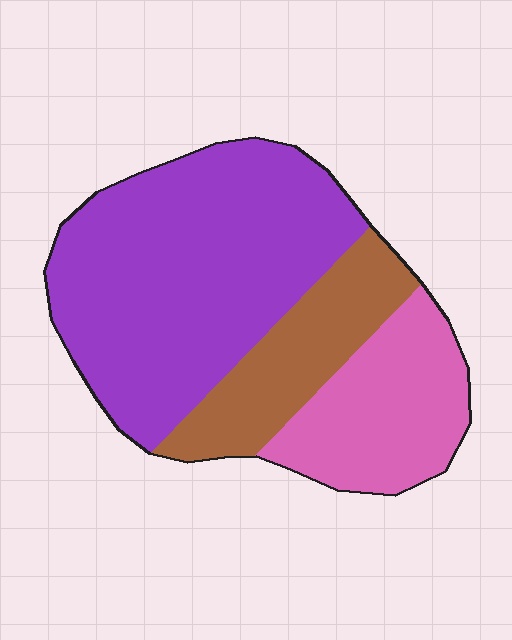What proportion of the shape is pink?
Pink takes up about one quarter (1/4) of the shape.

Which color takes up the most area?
Purple, at roughly 55%.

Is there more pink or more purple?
Purple.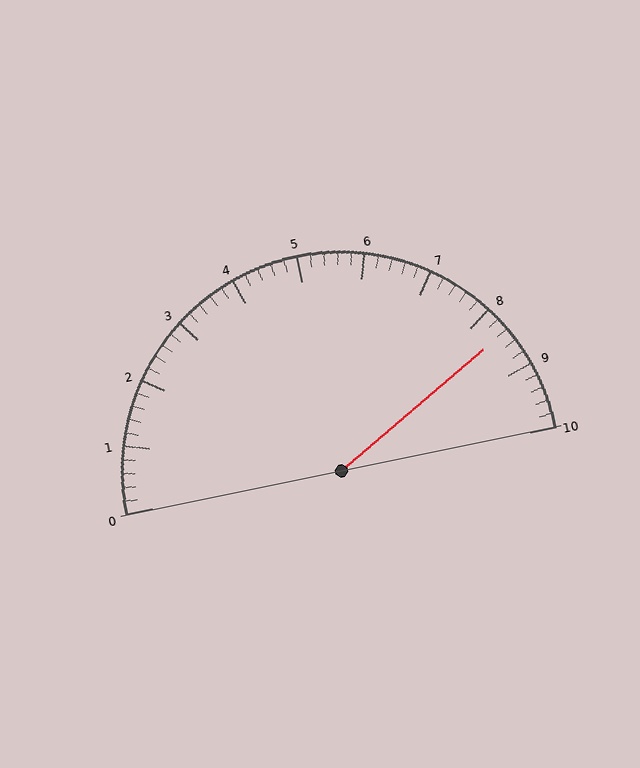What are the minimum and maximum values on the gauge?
The gauge ranges from 0 to 10.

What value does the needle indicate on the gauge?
The needle indicates approximately 8.4.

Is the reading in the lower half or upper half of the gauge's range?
The reading is in the upper half of the range (0 to 10).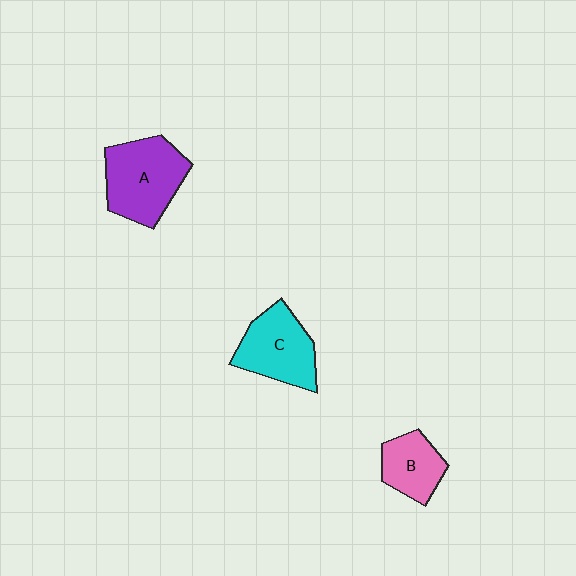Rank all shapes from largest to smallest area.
From largest to smallest: A (purple), C (cyan), B (pink).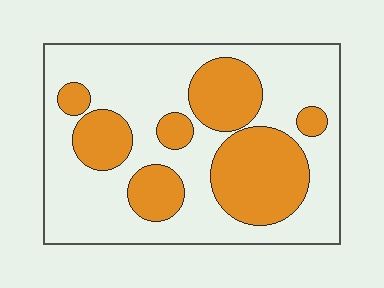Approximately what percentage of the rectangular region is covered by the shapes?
Approximately 35%.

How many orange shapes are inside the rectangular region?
7.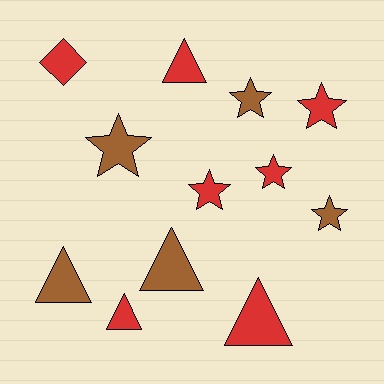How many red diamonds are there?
There is 1 red diamond.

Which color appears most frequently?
Red, with 7 objects.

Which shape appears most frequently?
Star, with 6 objects.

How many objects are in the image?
There are 12 objects.